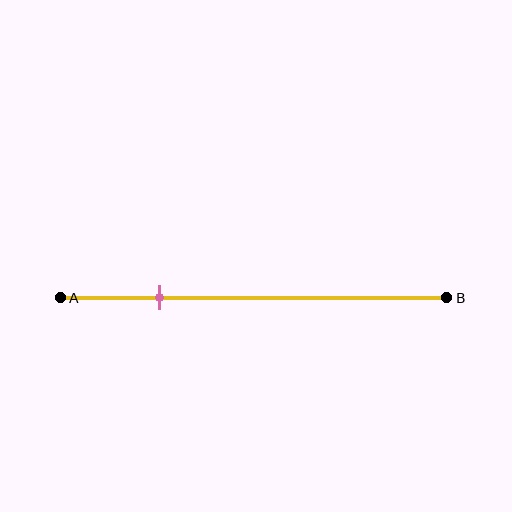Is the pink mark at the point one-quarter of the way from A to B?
Yes, the mark is approximately at the one-quarter point.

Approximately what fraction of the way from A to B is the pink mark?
The pink mark is approximately 25% of the way from A to B.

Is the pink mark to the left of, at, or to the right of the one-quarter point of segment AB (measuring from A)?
The pink mark is approximately at the one-quarter point of segment AB.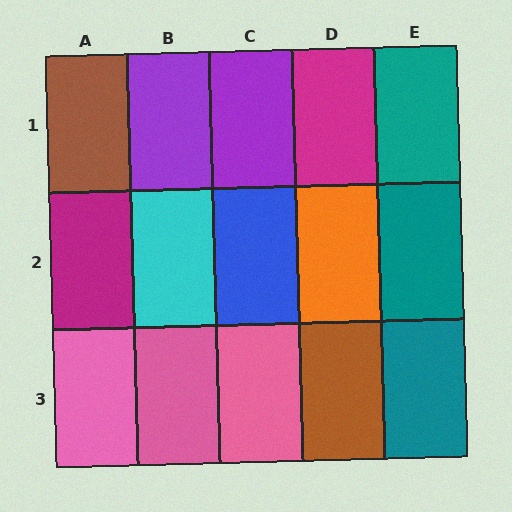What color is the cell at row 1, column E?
Teal.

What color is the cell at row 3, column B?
Pink.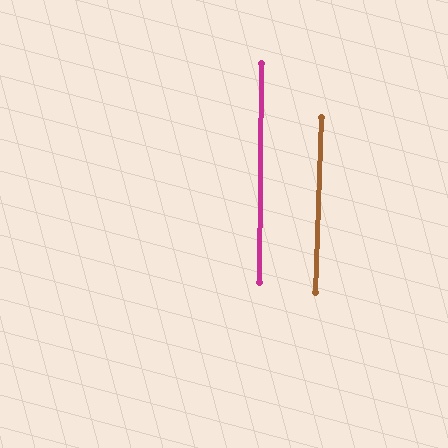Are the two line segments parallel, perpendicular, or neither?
Parallel — their directions differ by only 1.5°.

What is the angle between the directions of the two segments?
Approximately 2 degrees.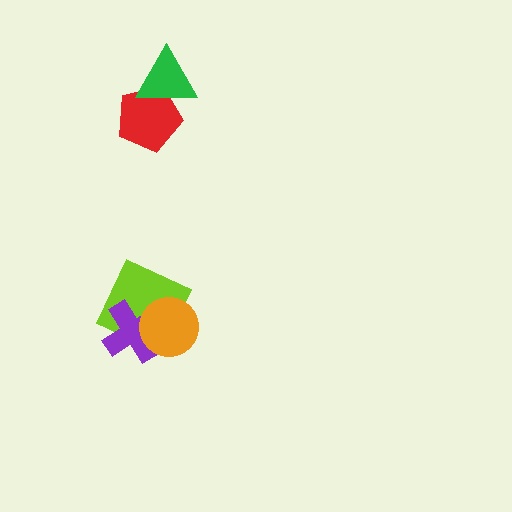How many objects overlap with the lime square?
2 objects overlap with the lime square.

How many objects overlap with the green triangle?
1 object overlaps with the green triangle.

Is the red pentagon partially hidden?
Yes, it is partially covered by another shape.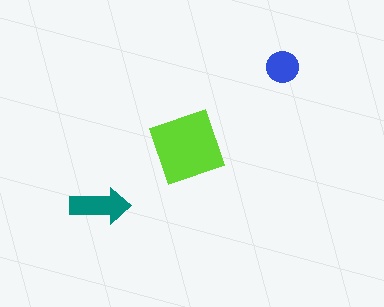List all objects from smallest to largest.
The blue circle, the teal arrow, the lime diamond.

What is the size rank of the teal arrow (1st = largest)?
2nd.